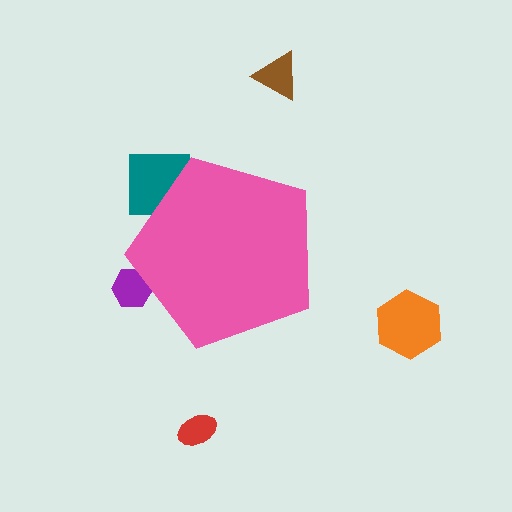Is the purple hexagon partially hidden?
Yes, the purple hexagon is partially hidden behind the pink pentagon.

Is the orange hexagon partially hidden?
No, the orange hexagon is fully visible.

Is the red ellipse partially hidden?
No, the red ellipse is fully visible.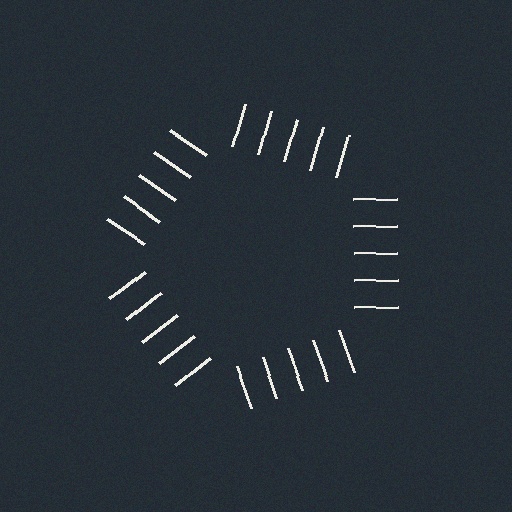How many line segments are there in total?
25 — 5 along each of the 5 edges.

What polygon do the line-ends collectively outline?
An illusory pentagon — the line segments terminate on its edges but no continuous stroke is drawn.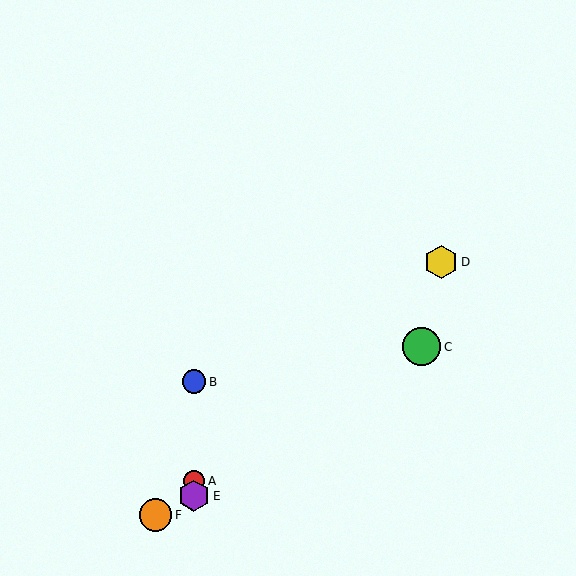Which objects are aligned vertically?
Objects A, B, E are aligned vertically.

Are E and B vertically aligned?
Yes, both are at x≈194.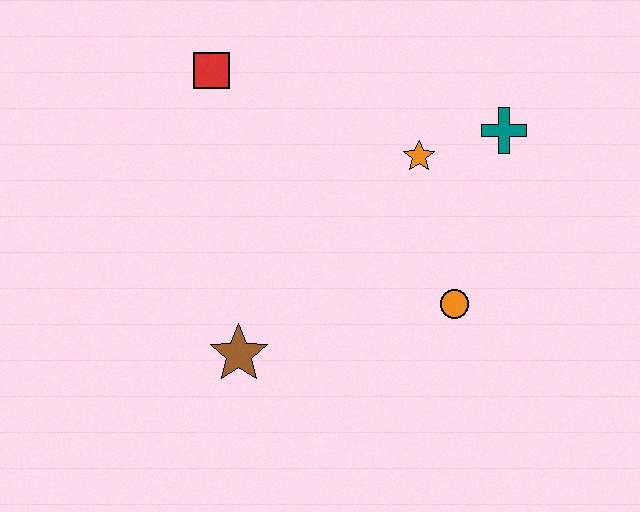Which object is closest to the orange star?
The teal cross is closest to the orange star.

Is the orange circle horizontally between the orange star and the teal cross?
Yes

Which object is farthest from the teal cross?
The brown star is farthest from the teal cross.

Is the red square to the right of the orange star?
No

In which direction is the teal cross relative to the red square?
The teal cross is to the right of the red square.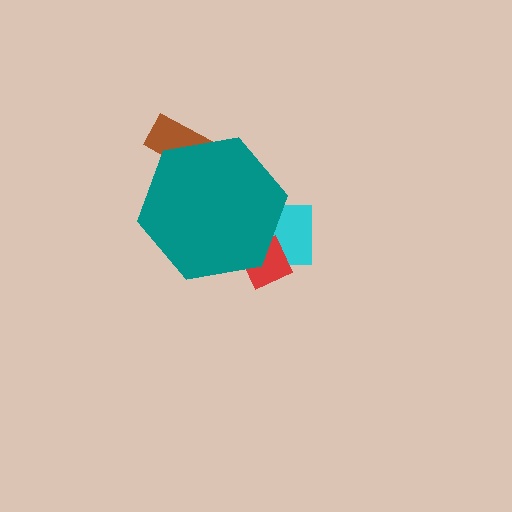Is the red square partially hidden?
Yes, the red square is partially hidden behind the teal hexagon.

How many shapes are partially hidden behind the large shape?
3 shapes are partially hidden.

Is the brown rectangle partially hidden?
Yes, the brown rectangle is partially hidden behind the teal hexagon.